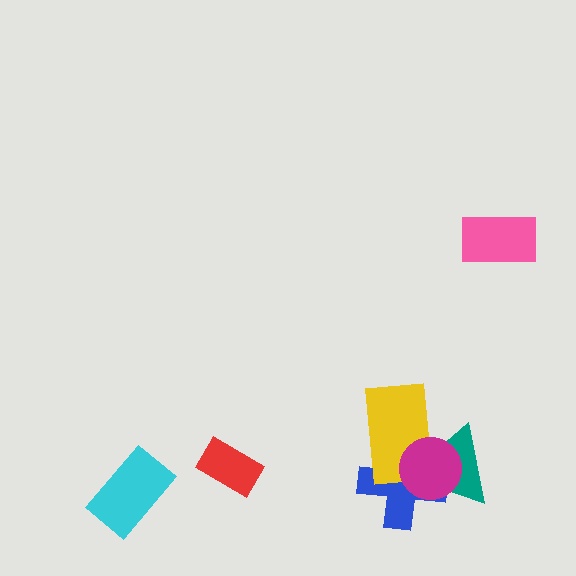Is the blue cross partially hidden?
Yes, it is partially covered by another shape.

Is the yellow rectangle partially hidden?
Yes, it is partially covered by another shape.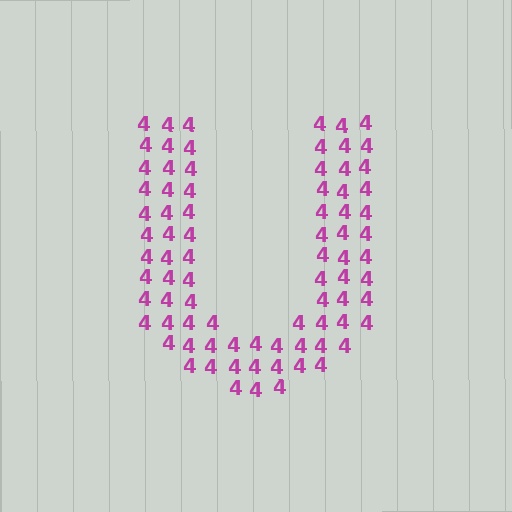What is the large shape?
The large shape is the letter U.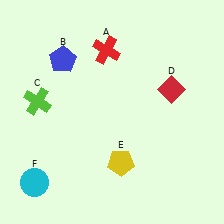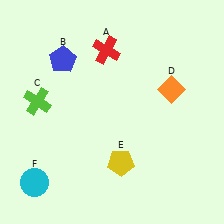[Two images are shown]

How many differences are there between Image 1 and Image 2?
There is 1 difference between the two images.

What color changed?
The diamond (D) changed from red in Image 1 to orange in Image 2.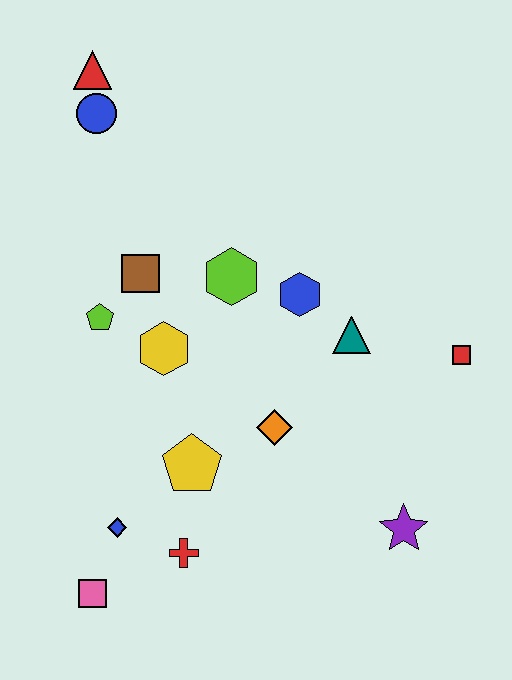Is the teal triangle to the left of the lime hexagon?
No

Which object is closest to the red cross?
The blue diamond is closest to the red cross.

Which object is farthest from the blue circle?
The purple star is farthest from the blue circle.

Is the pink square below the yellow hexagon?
Yes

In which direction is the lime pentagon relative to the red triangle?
The lime pentagon is below the red triangle.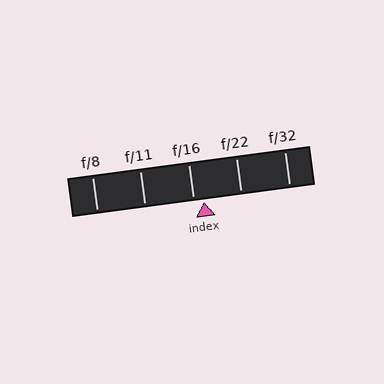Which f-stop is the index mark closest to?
The index mark is closest to f/16.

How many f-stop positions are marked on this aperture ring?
There are 5 f-stop positions marked.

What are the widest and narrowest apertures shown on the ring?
The widest aperture shown is f/8 and the narrowest is f/32.